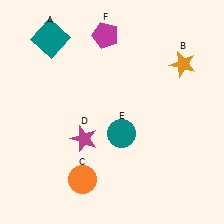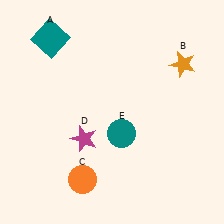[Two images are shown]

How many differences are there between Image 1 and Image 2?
There is 1 difference between the two images.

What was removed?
The magenta pentagon (F) was removed in Image 2.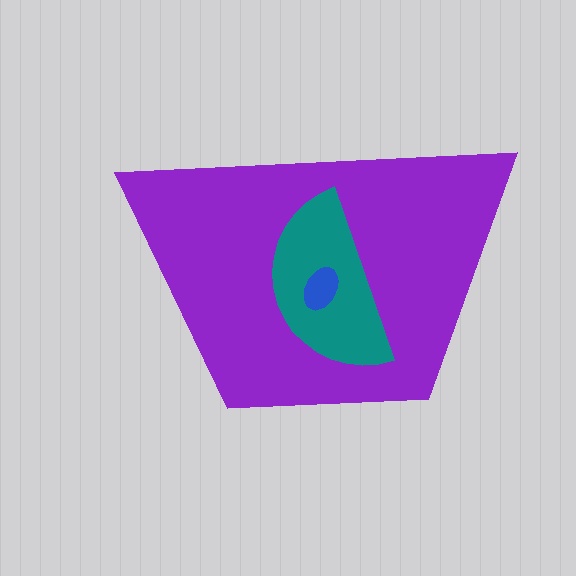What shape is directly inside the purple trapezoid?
The teal semicircle.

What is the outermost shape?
The purple trapezoid.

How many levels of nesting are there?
3.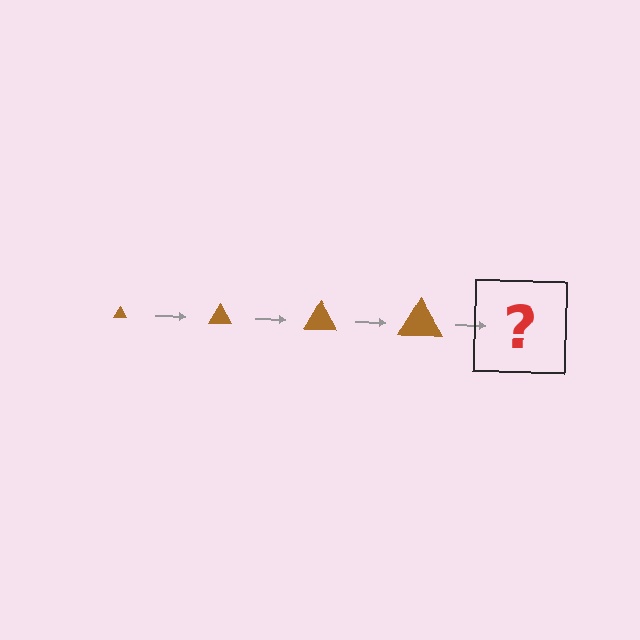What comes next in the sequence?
The next element should be a brown triangle, larger than the previous one.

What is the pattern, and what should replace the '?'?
The pattern is that the triangle gets progressively larger each step. The '?' should be a brown triangle, larger than the previous one.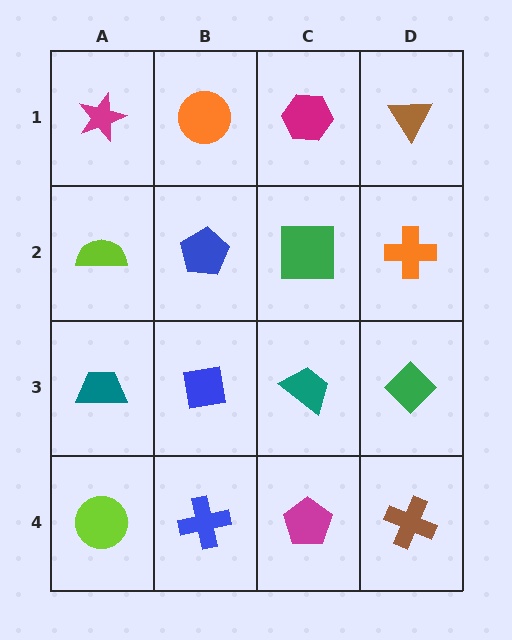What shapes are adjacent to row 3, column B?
A blue pentagon (row 2, column B), a blue cross (row 4, column B), a teal trapezoid (row 3, column A), a teal trapezoid (row 3, column C).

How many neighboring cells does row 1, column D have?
2.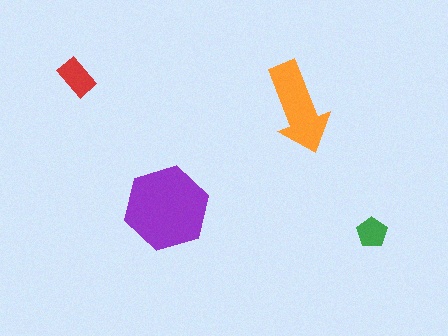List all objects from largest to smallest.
The purple hexagon, the orange arrow, the red rectangle, the green pentagon.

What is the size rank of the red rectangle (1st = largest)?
3rd.